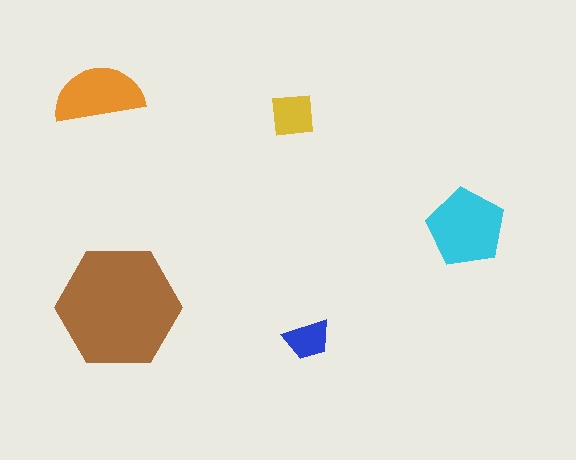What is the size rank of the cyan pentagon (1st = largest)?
2nd.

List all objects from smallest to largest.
The blue trapezoid, the yellow square, the orange semicircle, the cyan pentagon, the brown hexagon.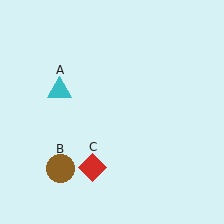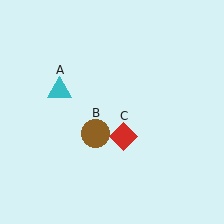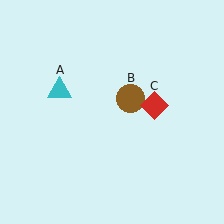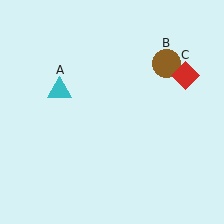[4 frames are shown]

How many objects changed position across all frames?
2 objects changed position: brown circle (object B), red diamond (object C).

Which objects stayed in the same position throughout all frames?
Cyan triangle (object A) remained stationary.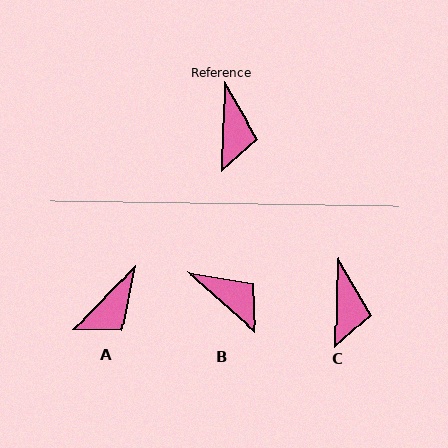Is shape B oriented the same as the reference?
No, it is off by about 50 degrees.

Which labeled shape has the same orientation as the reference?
C.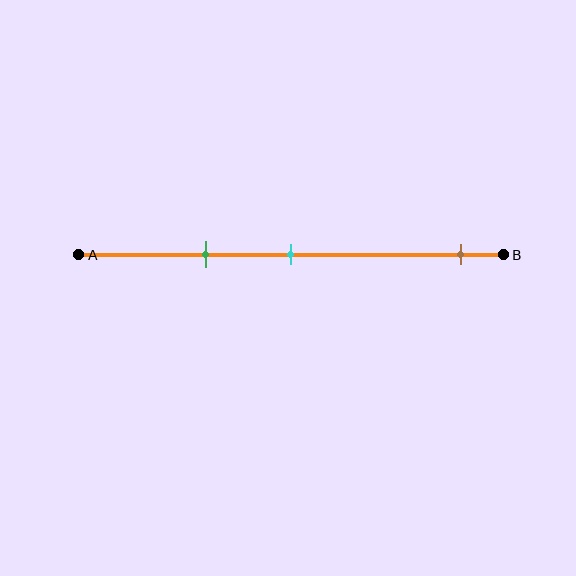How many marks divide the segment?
There are 3 marks dividing the segment.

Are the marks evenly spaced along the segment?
No, the marks are not evenly spaced.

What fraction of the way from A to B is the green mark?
The green mark is approximately 30% (0.3) of the way from A to B.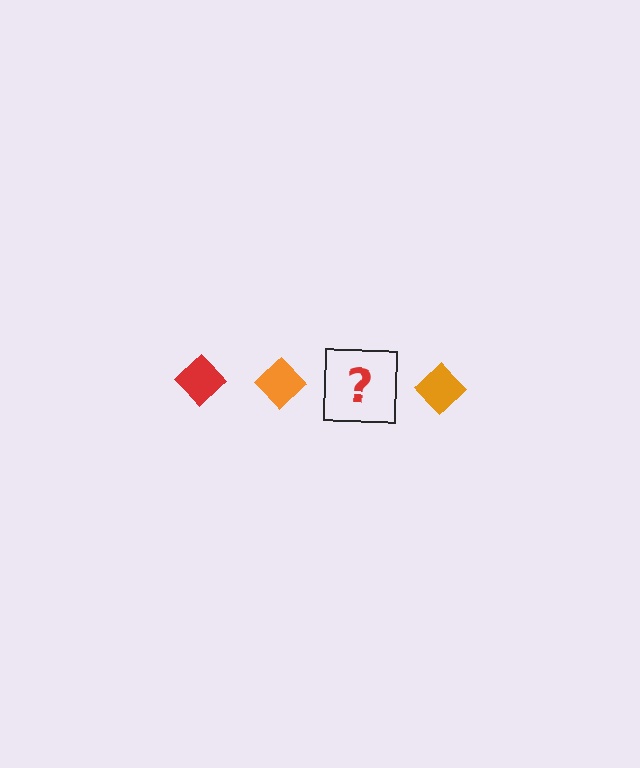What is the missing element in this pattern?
The missing element is a red diamond.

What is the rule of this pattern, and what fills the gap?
The rule is that the pattern cycles through red, orange diamonds. The gap should be filled with a red diamond.